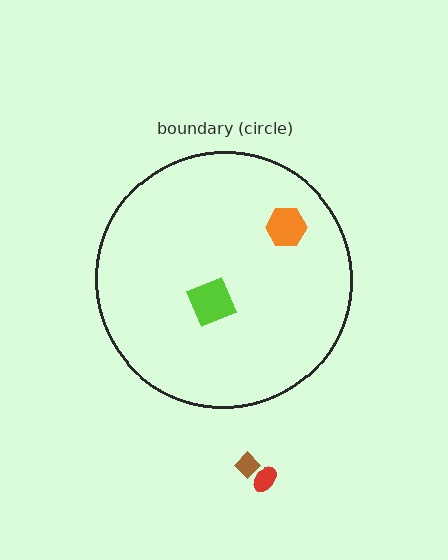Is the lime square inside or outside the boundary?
Inside.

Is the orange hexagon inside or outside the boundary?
Inside.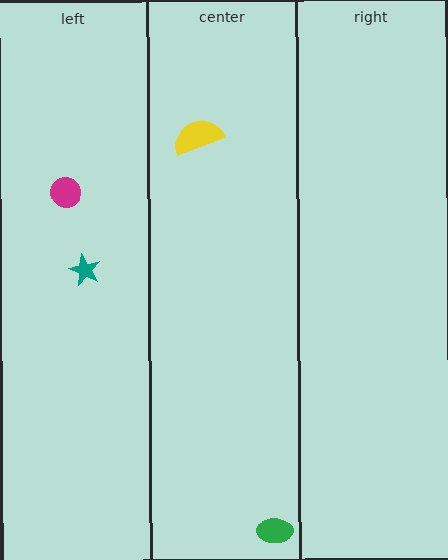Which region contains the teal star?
The left region.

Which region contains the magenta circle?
The left region.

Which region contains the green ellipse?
The center region.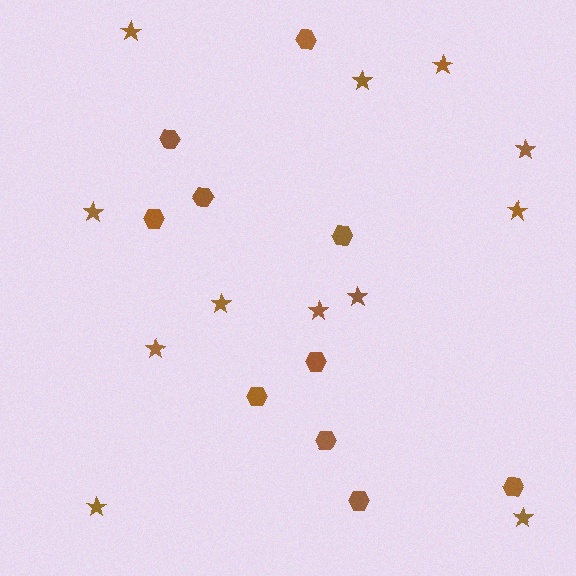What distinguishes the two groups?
There are 2 groups: one group of hexagons (10) and one group of stars (12).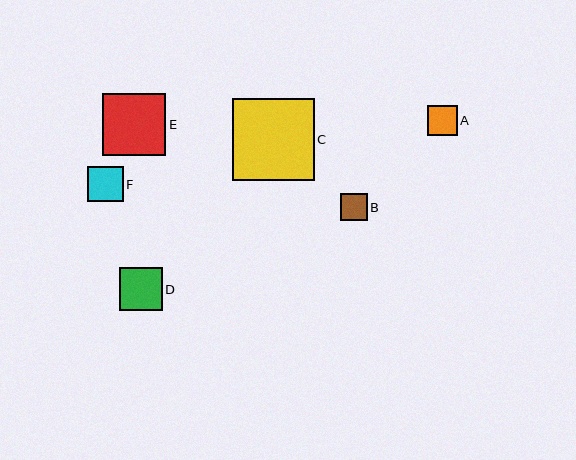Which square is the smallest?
Square B is the smallest with a size of approximately 26 pixels.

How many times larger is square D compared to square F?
Square D is approximately 1.2 times the size of square F.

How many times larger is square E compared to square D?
Square E is approximately 1.5 times the size of square D.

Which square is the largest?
Square C is the largest with a size of approximately 82 pixels.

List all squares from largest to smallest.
From largest to smallest: C, E, D, F, A, B.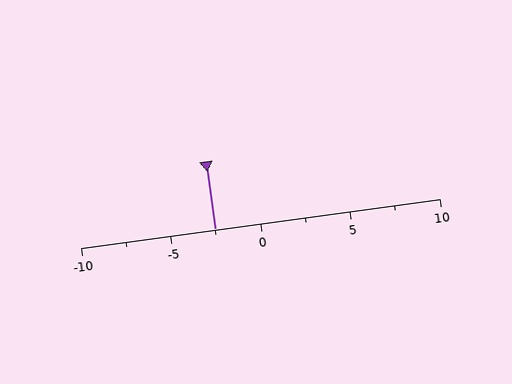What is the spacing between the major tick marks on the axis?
The major ticks are spaced 5 apart.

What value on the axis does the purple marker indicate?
The marker indicates approximately -2.5.